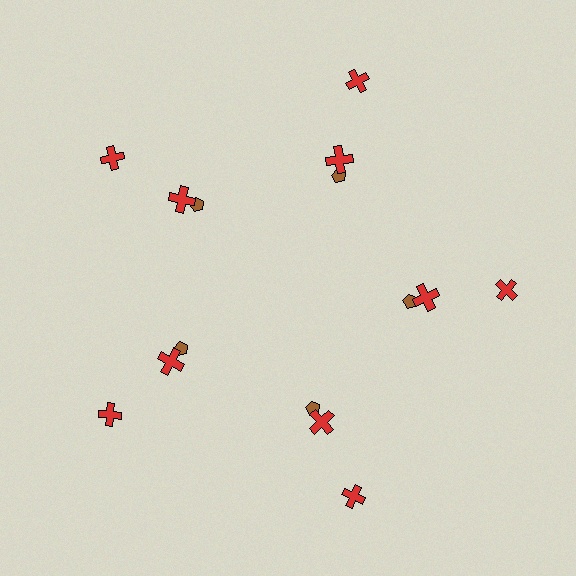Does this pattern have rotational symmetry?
Yes, this pattern has 5-fold rotational symmetry. It looks the same after rotating 72 degrees around the center.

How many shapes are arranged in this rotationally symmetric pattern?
There are 15 shapes, arranged in 5 groups of 3.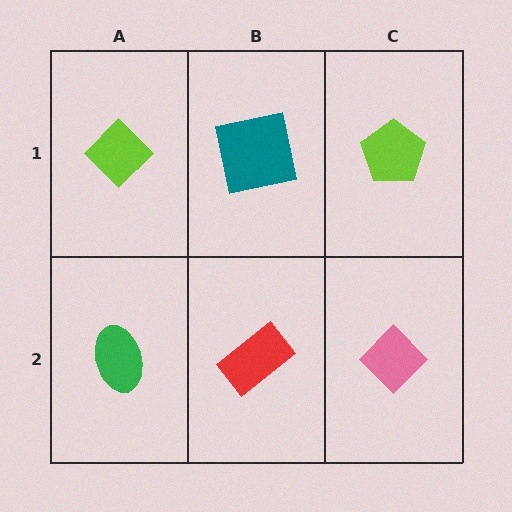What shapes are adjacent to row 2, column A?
A lime diamond (row 1, column A), a red rectangle (row 2, column B).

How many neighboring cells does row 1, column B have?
3.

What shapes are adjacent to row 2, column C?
A lime pentagon (row 1, column C), a red rectangle (row 2, column B).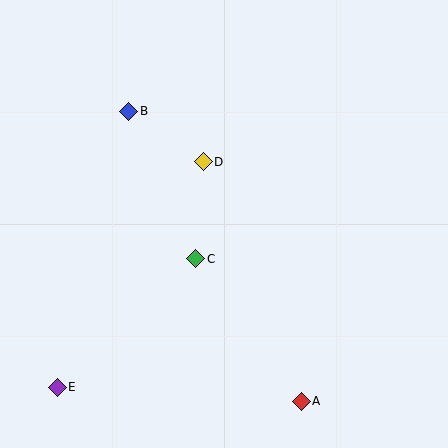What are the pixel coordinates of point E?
Point E is at (57, 387).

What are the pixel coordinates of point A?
Point A is at (301, 402).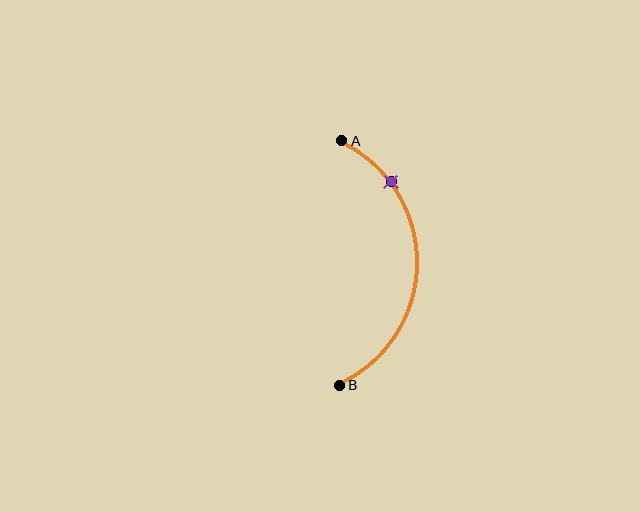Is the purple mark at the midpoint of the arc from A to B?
No. The purple mark lies on the arc but is closer to endpoint A. The arc midpoint would be at the point on the curve equidistant along the arc from both A and B.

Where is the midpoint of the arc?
The arc midpoint is the point on the curve farthest from the straight line joining A and B. It sits to the right of that line.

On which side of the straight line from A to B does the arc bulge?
The arc bulges to the right of the straight line connecting A and B.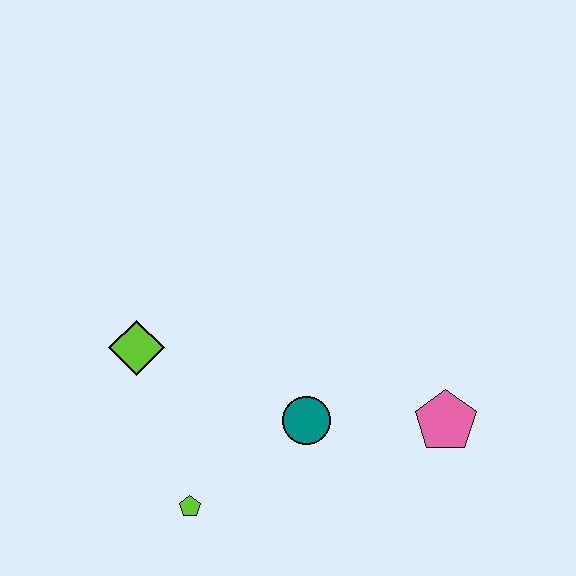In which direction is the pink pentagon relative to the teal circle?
The pink pentagon is to the right of the teal circle.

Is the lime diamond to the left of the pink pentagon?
Yes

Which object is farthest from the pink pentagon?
The lime diamond is farthest from the pink pentagon.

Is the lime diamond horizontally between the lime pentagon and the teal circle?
No